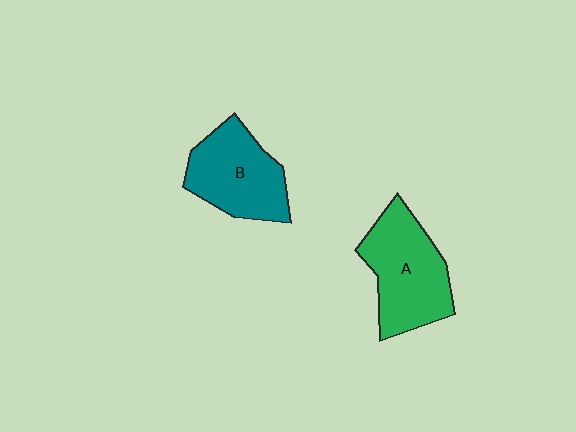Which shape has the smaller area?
Shape B (teal).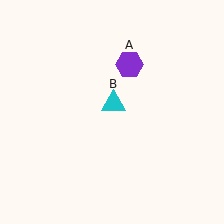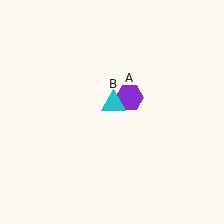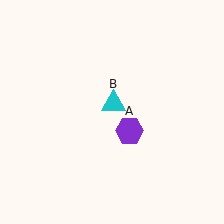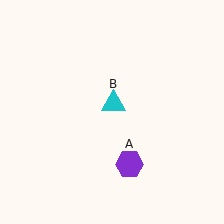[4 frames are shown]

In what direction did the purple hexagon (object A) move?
The purple hexagon (object A) moved down.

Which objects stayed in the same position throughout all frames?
Cyan triangle (object B) remained stationary.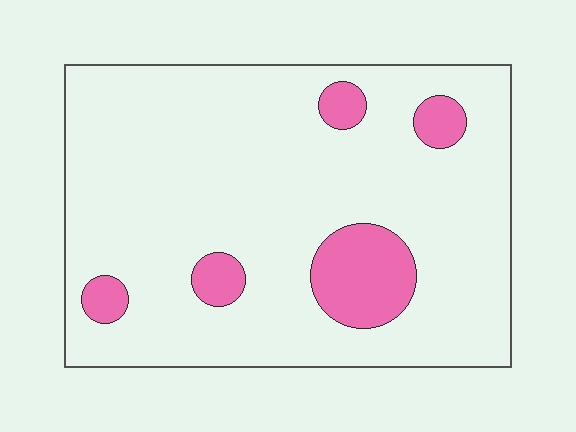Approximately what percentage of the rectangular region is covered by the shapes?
Approximately 15%.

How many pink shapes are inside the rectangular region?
5.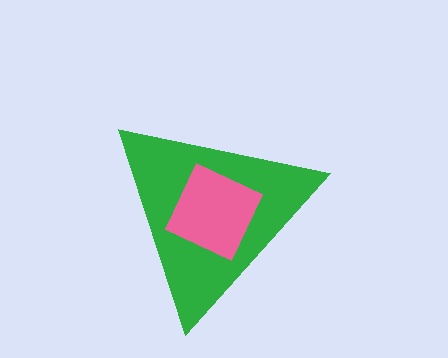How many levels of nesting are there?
2.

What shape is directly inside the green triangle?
The pink square.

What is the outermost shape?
The green triangle.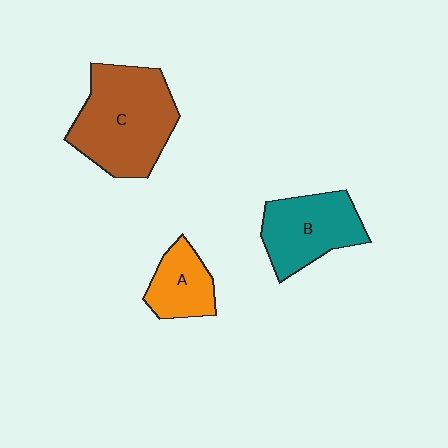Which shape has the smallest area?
Shape A (orange).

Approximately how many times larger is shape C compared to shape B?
Approximately 1.5 times.